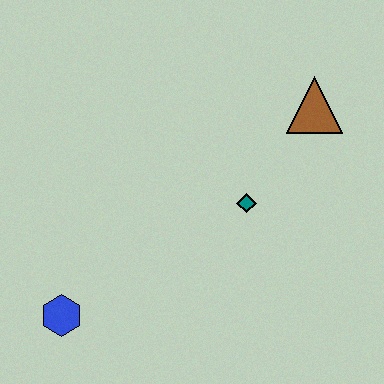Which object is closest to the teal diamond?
The brown triangle is closest to the teal diamond.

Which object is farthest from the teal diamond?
The blue hexagon is farthest from the teal diamond.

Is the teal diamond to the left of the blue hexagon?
No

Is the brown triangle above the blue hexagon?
Yes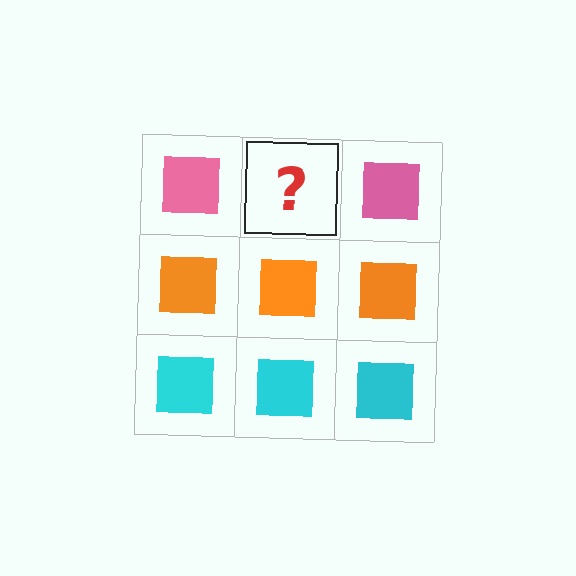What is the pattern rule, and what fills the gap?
The rule is that each row has a consistent color. The gap should be filled with a pink square.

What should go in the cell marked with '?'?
The missing cell should contain a pink square.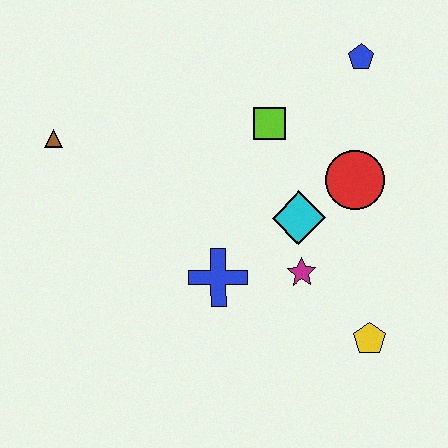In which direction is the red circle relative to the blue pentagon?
The red circle is below the blue pentagon.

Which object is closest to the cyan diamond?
The magenta star is closest to the cyan diamond.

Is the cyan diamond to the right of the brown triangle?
Yes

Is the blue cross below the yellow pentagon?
No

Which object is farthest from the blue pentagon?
The brown triangle is farthest from the blue pentagon.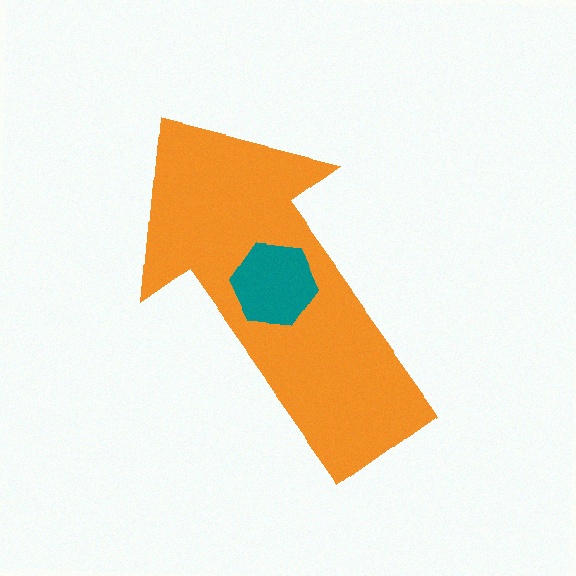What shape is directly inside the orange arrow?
The teal hexagon.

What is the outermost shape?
The orange arrow.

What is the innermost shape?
The teal hexagon.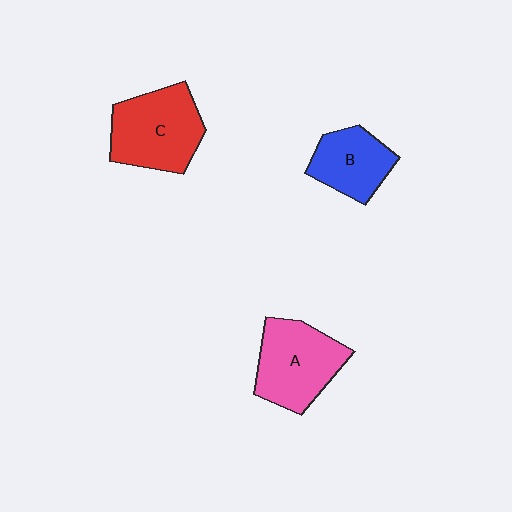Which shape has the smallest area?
Shape B (blue).